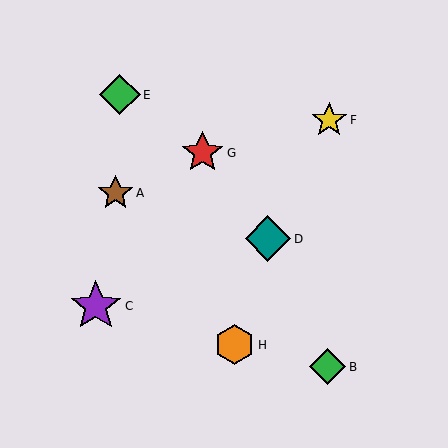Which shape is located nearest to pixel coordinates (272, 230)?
The teal diamond (labeled D) at (268, 239) is nearest to that location.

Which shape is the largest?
The purple star (labeled C) is the largest.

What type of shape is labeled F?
Shape F is a yellow star.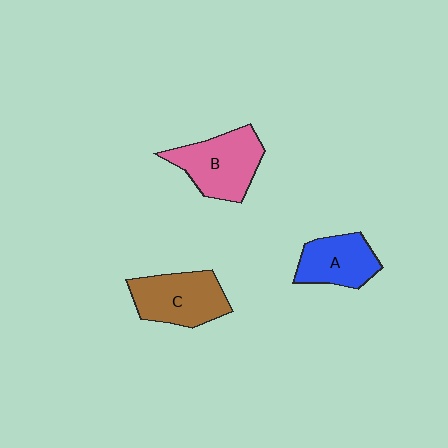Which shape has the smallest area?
Shape A (blue).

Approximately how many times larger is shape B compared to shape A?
Approximately 1.3 times.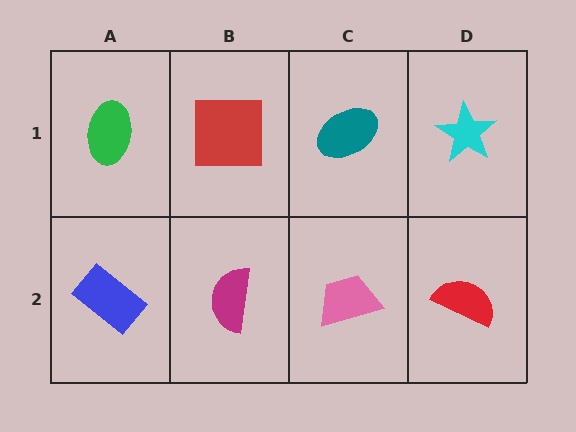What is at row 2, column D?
A red semicircle.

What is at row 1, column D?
A cyan star.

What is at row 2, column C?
A pink trapezoid.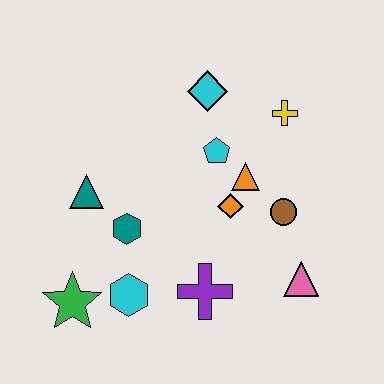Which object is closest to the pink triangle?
The brown circle is closest to the pink triangle.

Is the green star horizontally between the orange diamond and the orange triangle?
No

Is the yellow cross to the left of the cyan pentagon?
No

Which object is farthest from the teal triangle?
The pink triangle is farthest from the teal triangle.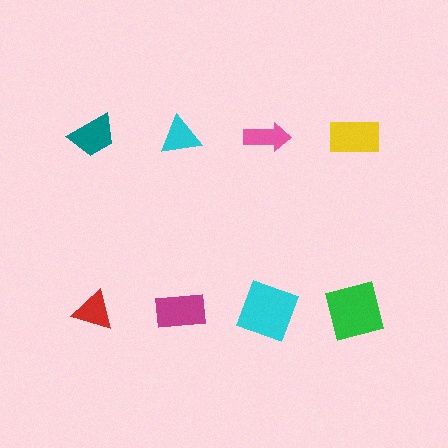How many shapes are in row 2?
4 shapes.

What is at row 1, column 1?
A teal trapezoid.